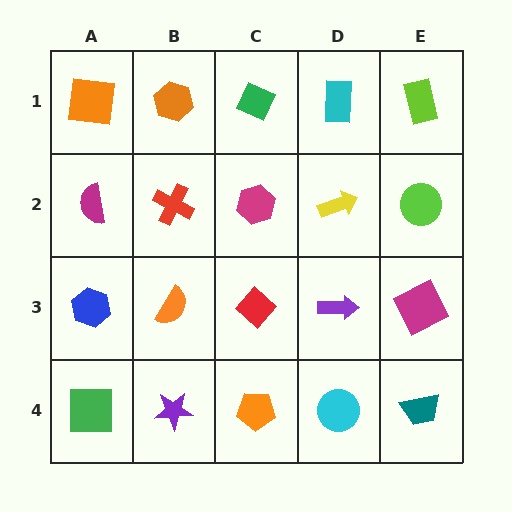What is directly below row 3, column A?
A green square.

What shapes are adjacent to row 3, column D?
A yellow arrow (row 2, column D), a cyan circle (row 4, column D), a red diamond (row 3, column C), a magenta square (row 3, column E).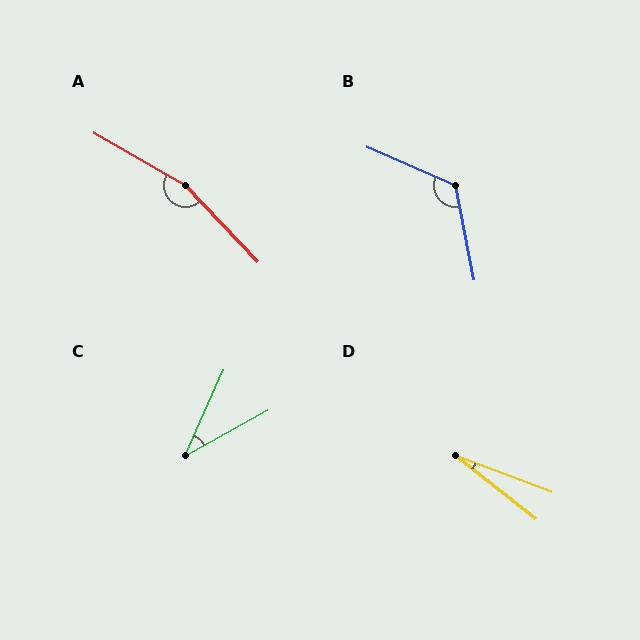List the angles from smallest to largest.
D (18°), C (37°), B (125°), A (163°).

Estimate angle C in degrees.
Approximately 37 degrees.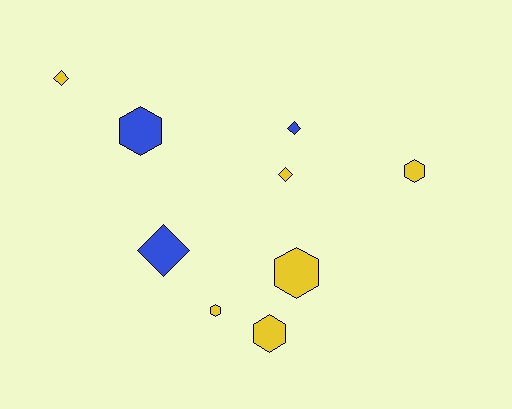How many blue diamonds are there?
There are 2 blue diamonds.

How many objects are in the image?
There are 9 objects.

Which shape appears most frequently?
Hexagon, with 5 objects.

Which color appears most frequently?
Yellow, with 6 objects.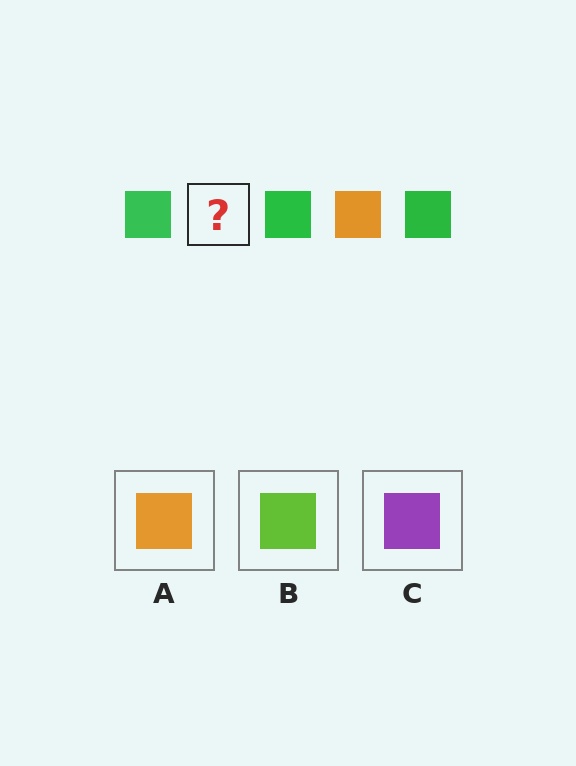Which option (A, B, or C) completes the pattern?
A.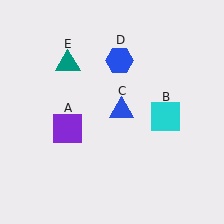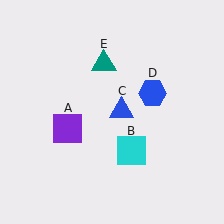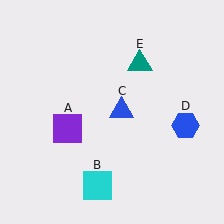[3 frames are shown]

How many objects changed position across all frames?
3 objects changed position: cyan square (object B), blue hexagon (object D), teal triangle (object E).